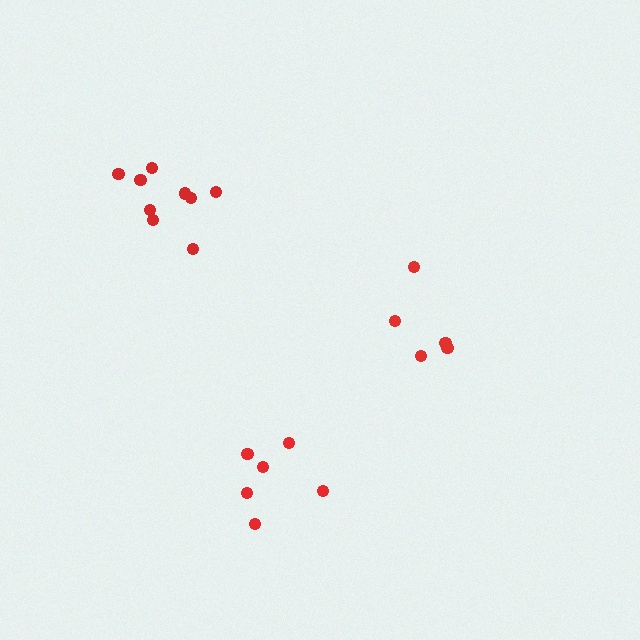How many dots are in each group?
Group 1: 6 dots, Group 2: 9 dots, Group 3: 5 dots (20 total).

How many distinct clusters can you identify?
There are 3 distinct clusters.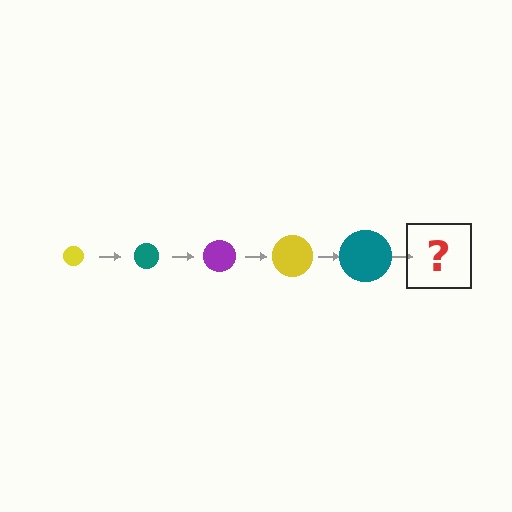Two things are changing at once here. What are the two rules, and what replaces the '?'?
The two rules are that the circle grows larger each step and the color cycles through yellow, teal, and purple. The '?' should be a purple circle, larger than the previous one.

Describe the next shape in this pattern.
It should be a purple circle, larger than the previous one.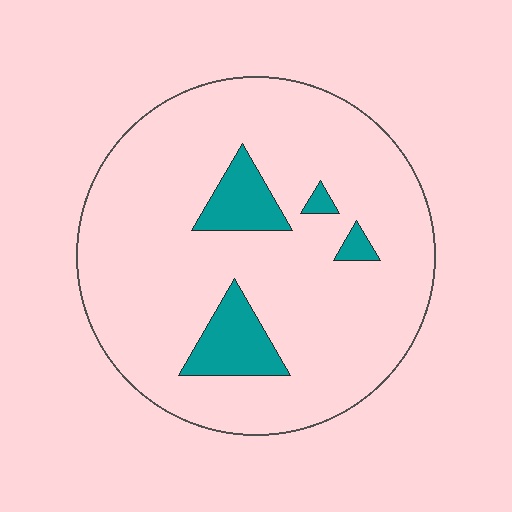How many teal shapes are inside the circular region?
4.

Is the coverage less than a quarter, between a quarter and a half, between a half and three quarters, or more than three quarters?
Less than a quarter.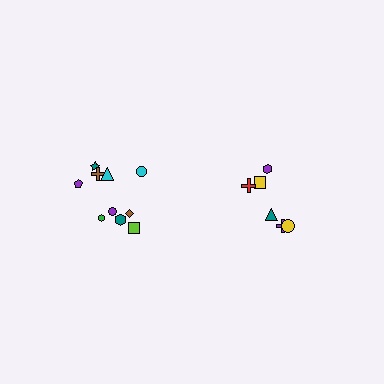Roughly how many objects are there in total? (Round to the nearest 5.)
Roughly 15 objects in total.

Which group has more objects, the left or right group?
The left group.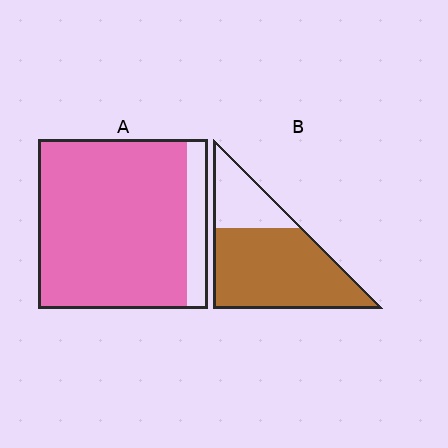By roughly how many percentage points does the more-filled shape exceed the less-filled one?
By roughly 15 percentage points (A over B).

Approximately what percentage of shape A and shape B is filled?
A is approximately 90% and B is approximately 70%.